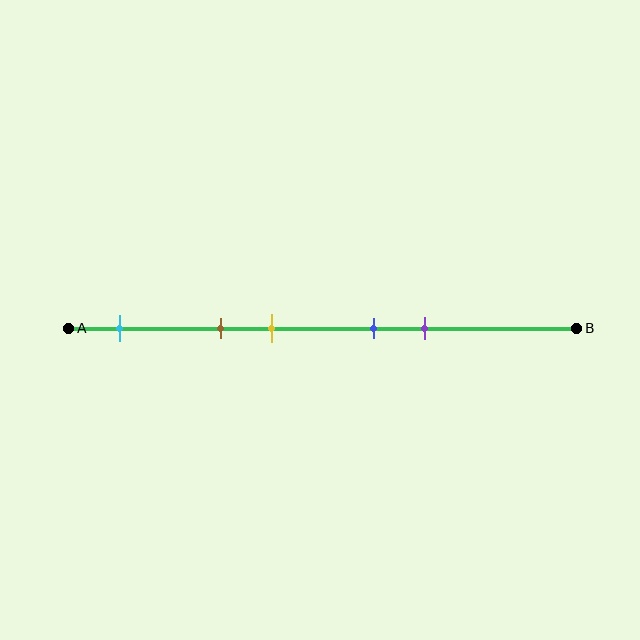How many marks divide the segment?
There are 5 marks dividing the segment.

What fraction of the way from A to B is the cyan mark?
The cyan mark is approximately 10% (0.1) of the way from A to B.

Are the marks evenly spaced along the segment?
No, the marks are not evenly spaced.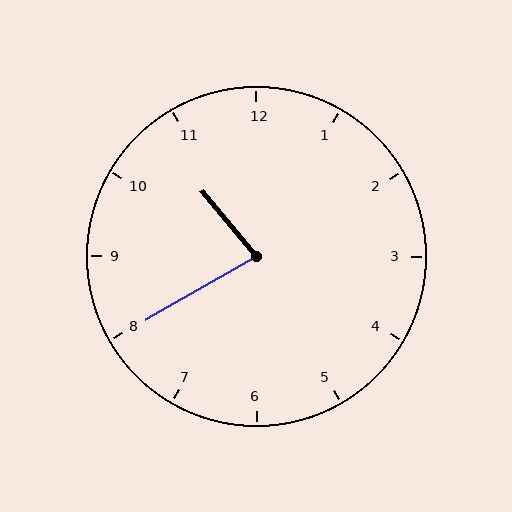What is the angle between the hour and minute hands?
Approximately 80 degrees.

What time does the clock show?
10:40.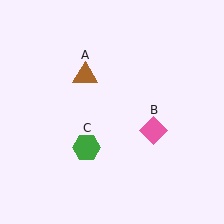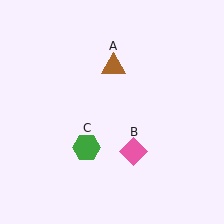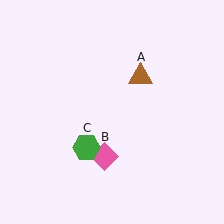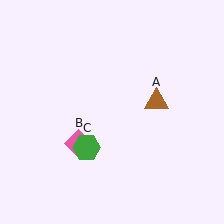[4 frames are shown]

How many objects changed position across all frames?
2 objects changed position: brown triangle (object A), pink diamond (object B).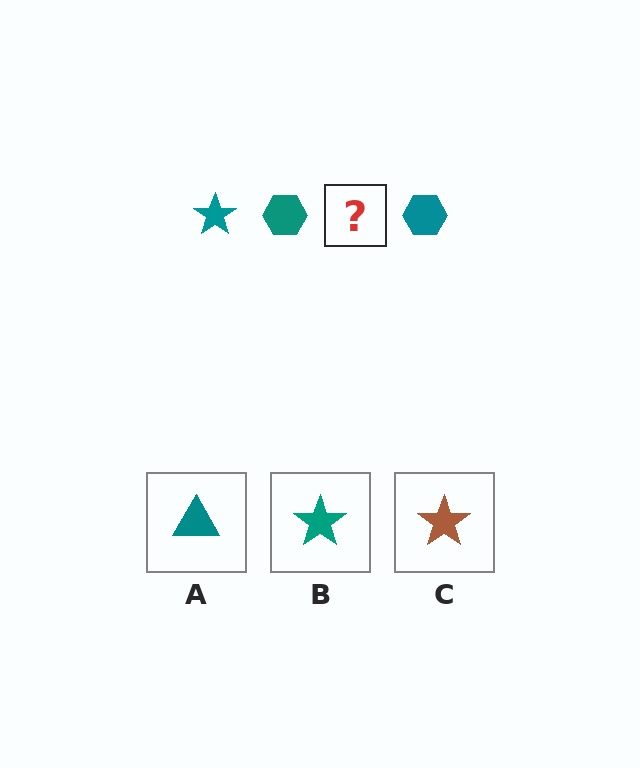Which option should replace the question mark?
Option B.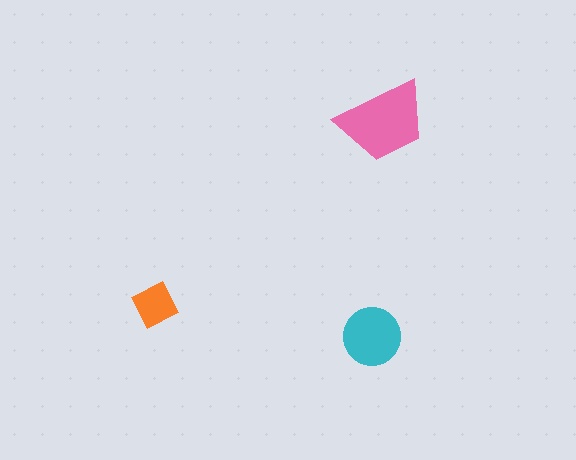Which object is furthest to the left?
The orange diamond is leftmost.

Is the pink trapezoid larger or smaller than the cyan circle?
Larger.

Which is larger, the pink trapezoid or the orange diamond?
The pink trapezoid.